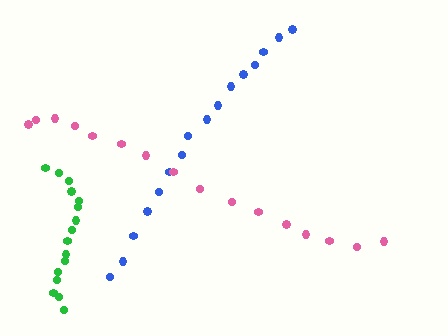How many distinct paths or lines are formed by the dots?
There are 3 distinct paths.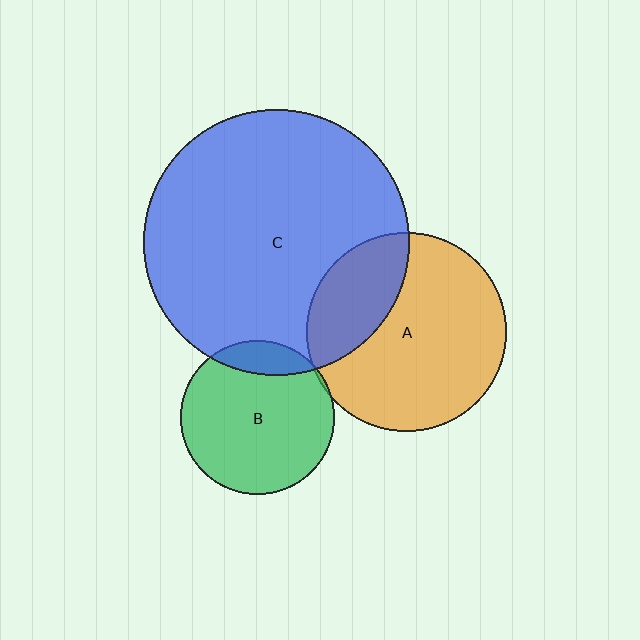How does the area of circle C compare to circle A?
Approximately 1.8 times.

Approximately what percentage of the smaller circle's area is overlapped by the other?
Approximately 15%.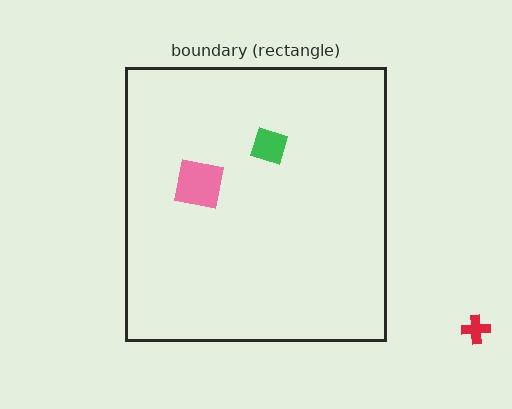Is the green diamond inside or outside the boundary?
Inside.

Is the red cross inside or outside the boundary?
Outside.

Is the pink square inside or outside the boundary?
Inside.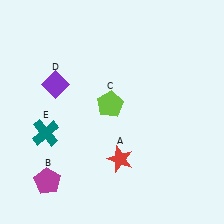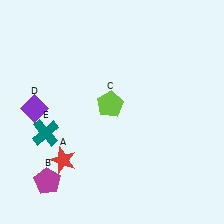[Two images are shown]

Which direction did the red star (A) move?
The red star (A) moved left.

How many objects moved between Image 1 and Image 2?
2 objects moved between the two images.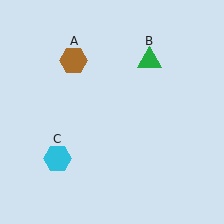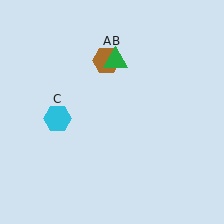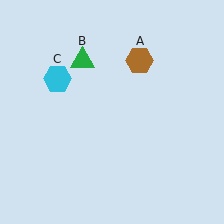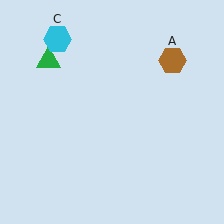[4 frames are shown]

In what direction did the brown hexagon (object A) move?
The brown hexagon (object A) moved right.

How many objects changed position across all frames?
3 objects changed position: brown hexagon (object A), green triangle (object B), cyan hexagon (object C).